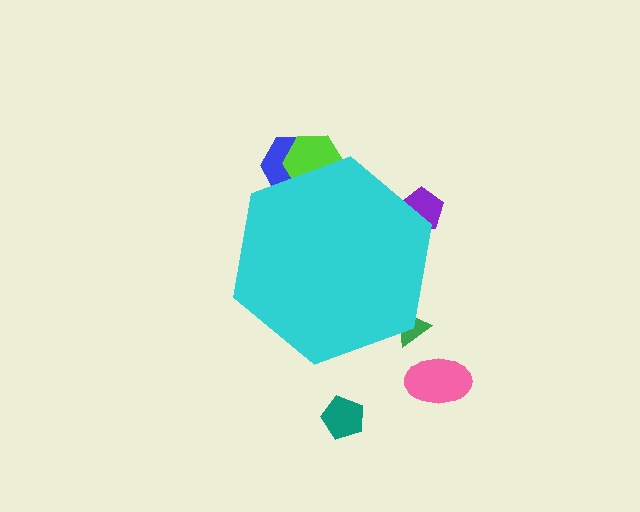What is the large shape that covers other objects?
A cyan hexagon.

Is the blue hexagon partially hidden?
Yes, the blue hexagon is partially hidden behind the cyan hexagon.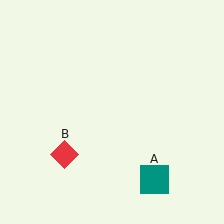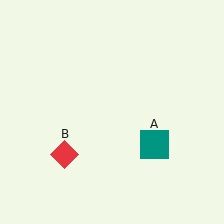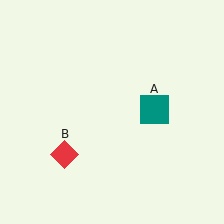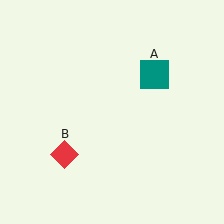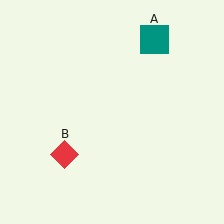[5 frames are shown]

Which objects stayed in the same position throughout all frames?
Red diamond (object B) remained stationary.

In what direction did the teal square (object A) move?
The teal square (object A) moved up.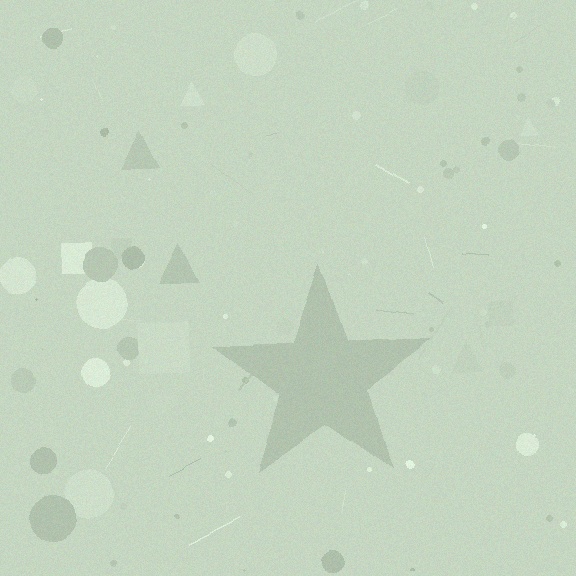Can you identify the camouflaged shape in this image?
The camouflaged shape is a star.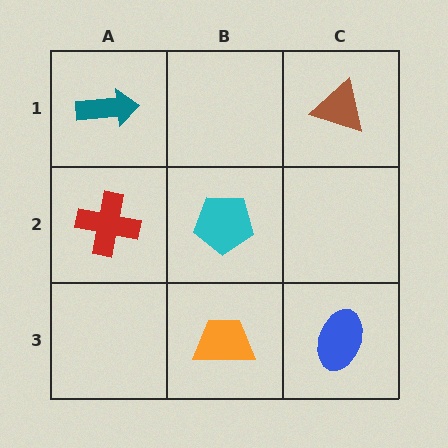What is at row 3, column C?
A blue ellipse.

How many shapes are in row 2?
2 shapes.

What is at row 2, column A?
A red cross.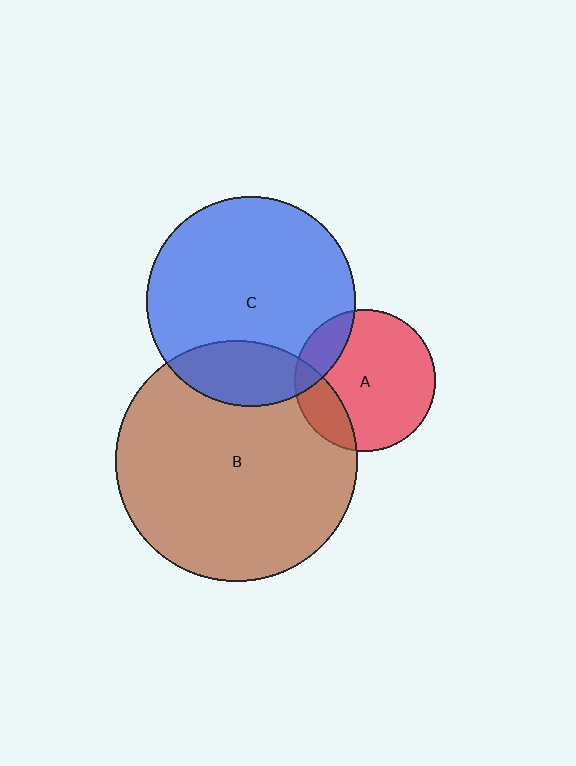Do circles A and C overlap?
Yes.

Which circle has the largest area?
Circle B (brown).